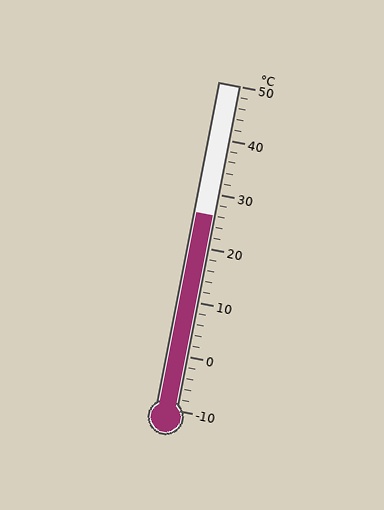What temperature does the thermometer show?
The thermometer shows approximately 26°C.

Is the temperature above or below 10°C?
The temperature is above 10°C.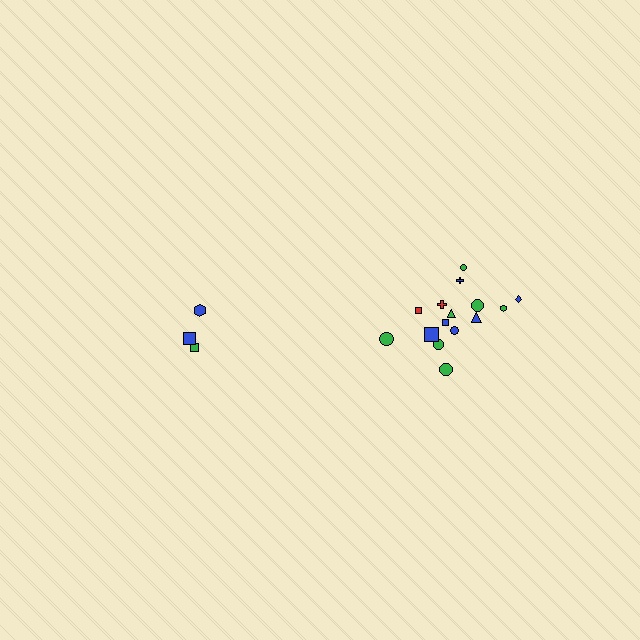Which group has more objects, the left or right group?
The right group.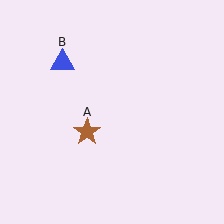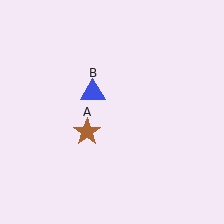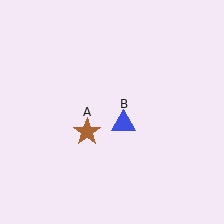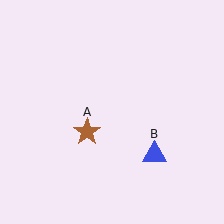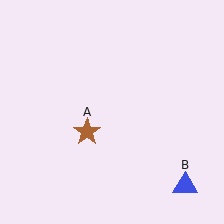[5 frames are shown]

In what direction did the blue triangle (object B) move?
The blue triangle (object B) moved down and to the right.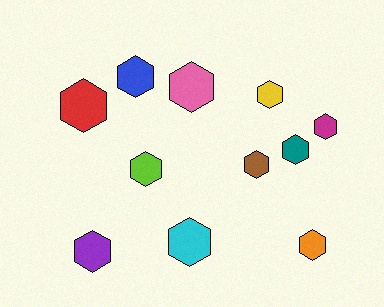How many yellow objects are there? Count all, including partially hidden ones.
There is 1 yellow object.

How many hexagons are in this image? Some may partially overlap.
There are 11 hexagons.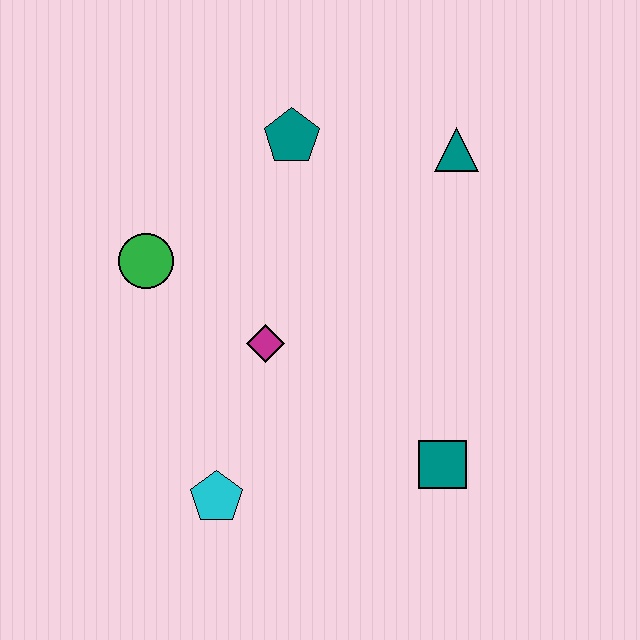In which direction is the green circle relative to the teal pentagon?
The green circle is to the left of the teal pentagon.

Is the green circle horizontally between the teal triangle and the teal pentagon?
No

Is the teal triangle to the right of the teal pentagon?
Yes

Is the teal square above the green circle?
No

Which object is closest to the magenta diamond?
The green circle is closest to the magenta diamond.